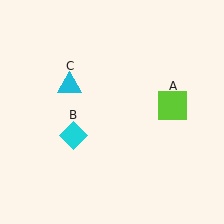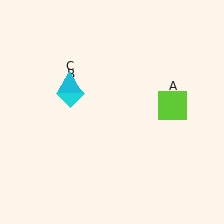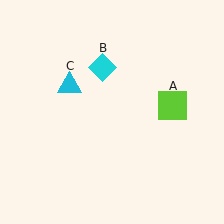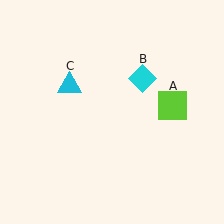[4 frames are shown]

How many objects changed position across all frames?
1 object changed position: cyan diamond (object B).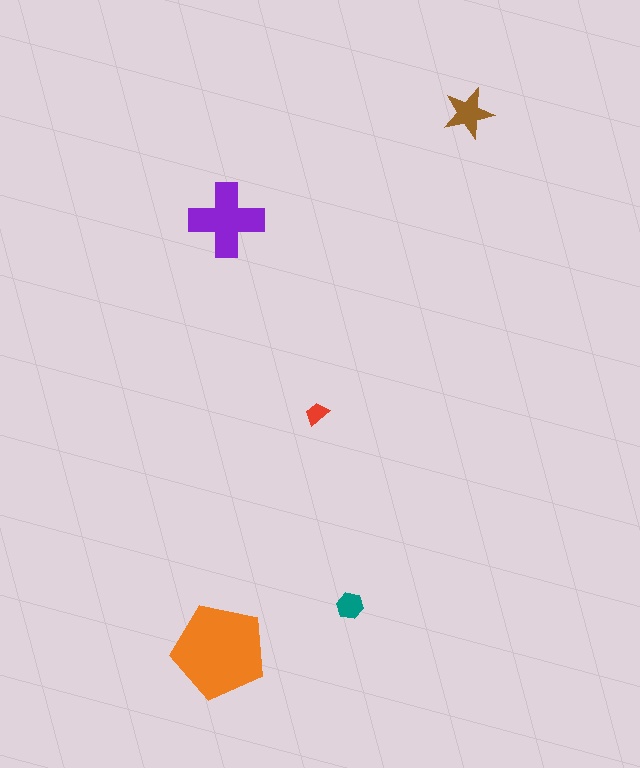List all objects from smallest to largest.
The red trapezoid, the teal hexagon, the brown star, the purple cross, the orange pentagon.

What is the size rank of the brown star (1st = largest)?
3rd.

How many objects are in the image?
There are 5 objects in the image.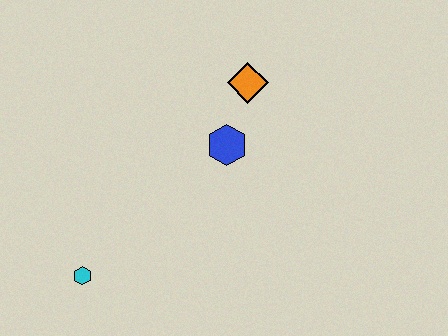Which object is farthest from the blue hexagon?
The cyan hexagon is farthest from the blue hexagon.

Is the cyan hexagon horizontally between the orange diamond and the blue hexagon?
No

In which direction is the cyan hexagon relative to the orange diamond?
The cyan hexagon is below the orange diamond.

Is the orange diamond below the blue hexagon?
No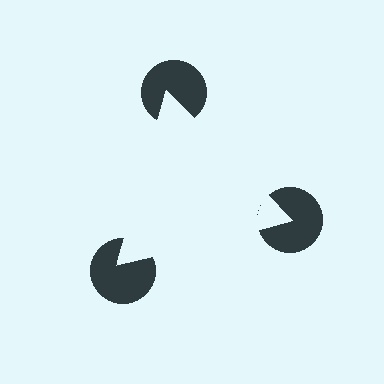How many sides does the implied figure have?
3 sides.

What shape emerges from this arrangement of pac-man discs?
An illusory triangle — its edges are inferred from the aligned wedge cuts in the pac-man discs, not physically drawn.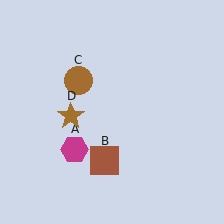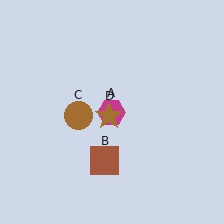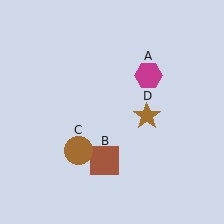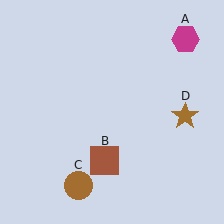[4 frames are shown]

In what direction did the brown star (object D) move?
The brown star (object D) moved right.